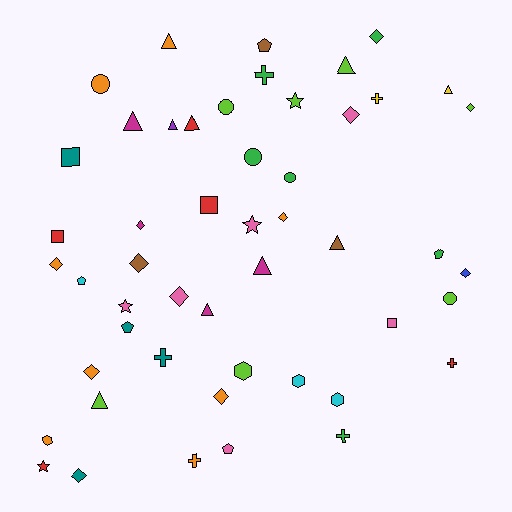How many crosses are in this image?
There are 6 crosses.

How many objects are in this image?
There are 50 objects.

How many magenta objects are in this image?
There are 4 magenta objects.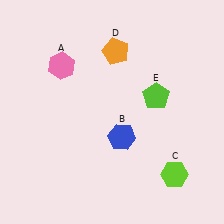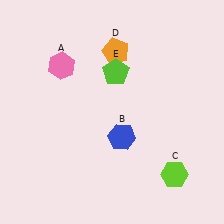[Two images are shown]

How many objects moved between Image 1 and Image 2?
1 object moved between the two images.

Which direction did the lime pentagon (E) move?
The lime pentagon (E) moved left.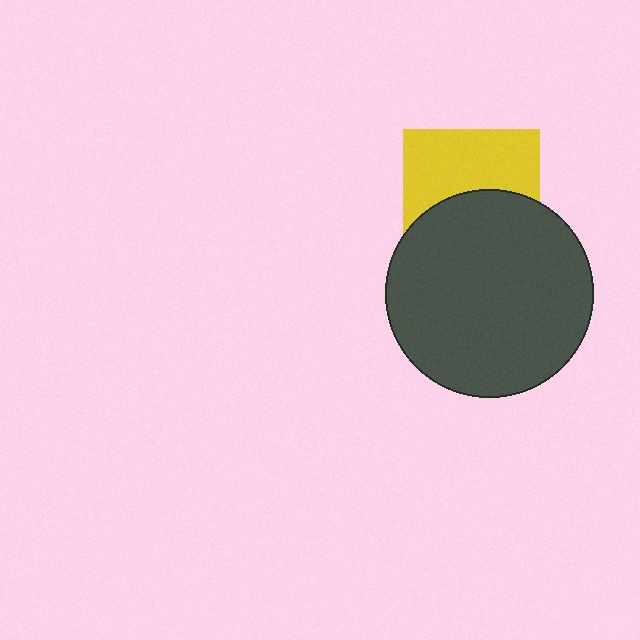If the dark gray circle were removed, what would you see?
You would see the complete yellow square.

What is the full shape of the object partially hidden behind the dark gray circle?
The partially hidden object is a yellow square.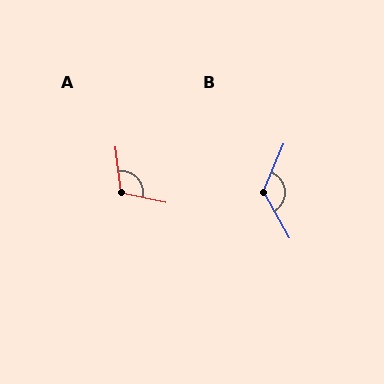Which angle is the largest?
B, at approximately 128 degrees.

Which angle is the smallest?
A, at approximately 108 degrees.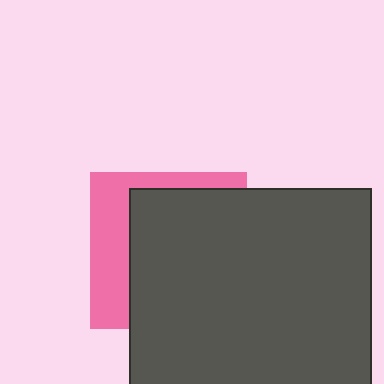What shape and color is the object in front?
The object in front is a dark gray square.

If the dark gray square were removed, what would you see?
You would see the complete pink square.